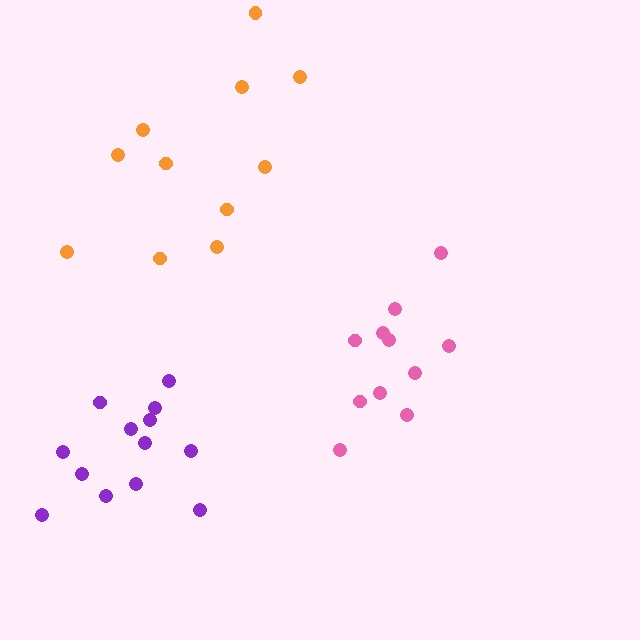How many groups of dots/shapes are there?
There are 3 groups.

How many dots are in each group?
Group 1: 13 dots, Group 2: 11 dots, Group 3: 11 dots (35 total).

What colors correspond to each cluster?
The clusters are colored: purple, pink, orange.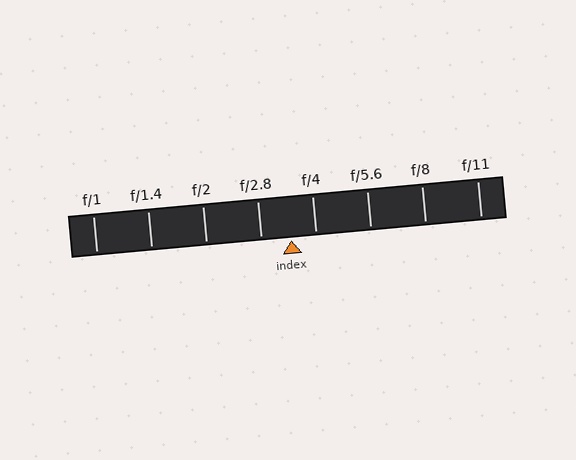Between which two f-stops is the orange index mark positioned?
The index mark is between f/2.8 and f/4.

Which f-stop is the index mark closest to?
The index mark is closest to f/4.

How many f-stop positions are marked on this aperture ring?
There are 8 f-stop positions marked.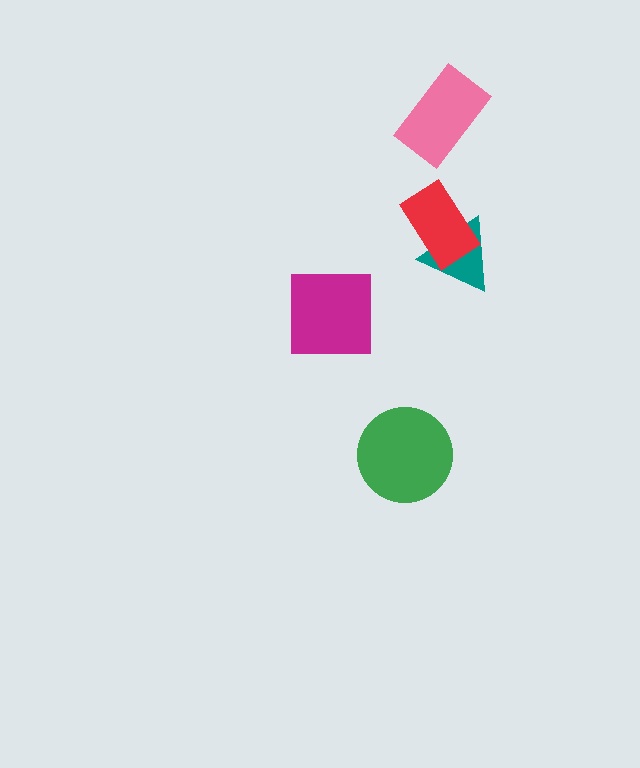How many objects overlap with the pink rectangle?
0 objects overlap with the pink rectangle.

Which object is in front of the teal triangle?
The red rectangle is in front of the teal triangle.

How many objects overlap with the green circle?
0 objects overlap with the green circle.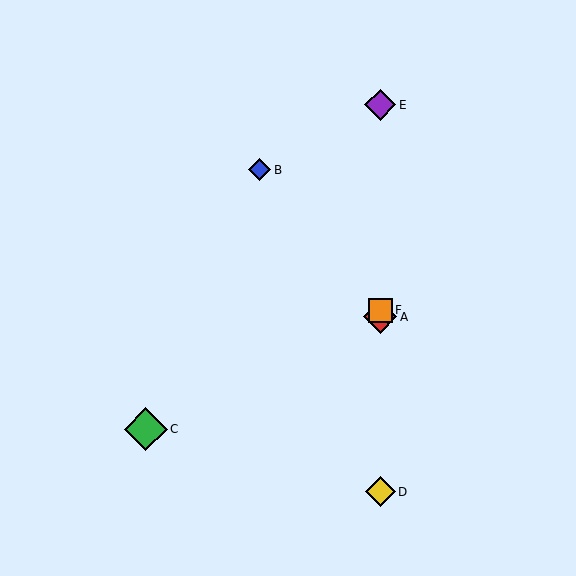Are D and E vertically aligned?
Yes, both are at x≈380.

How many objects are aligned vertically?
4 objects (A, D, E, F) are aligned vertically.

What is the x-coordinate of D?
Object D is at x≈380.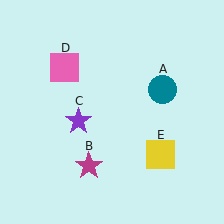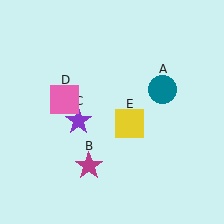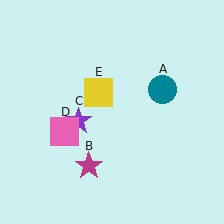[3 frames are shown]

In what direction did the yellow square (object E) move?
The yellow square (object E) moved up and to the left.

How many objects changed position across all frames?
2 objects changed position: pink square (object D), yellow square (object E).